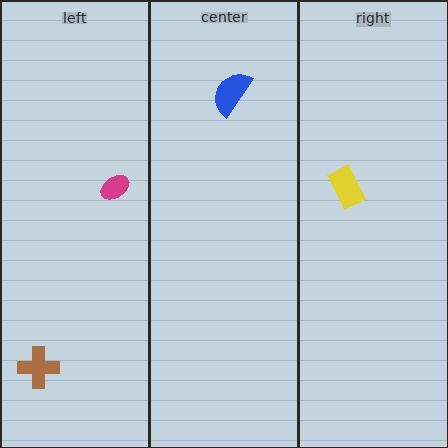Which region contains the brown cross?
The left region.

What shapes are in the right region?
The yellow rectangle.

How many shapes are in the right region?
1.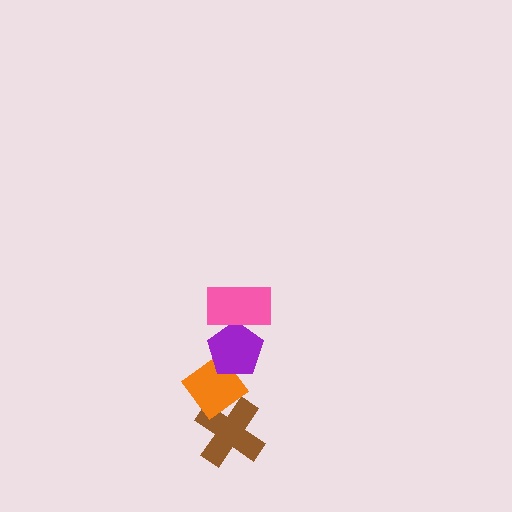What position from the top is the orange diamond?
The orange diamond is 3rd from the top.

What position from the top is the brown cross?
The brown cross is 4th from the top.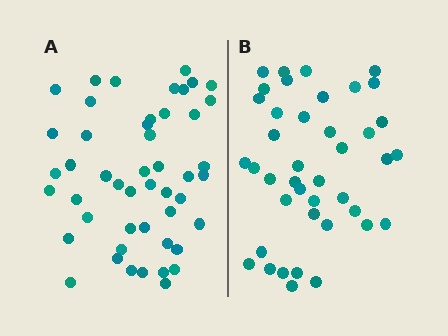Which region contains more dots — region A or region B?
Region A (the left region) has more dots.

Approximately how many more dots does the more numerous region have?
Region A has roughly 8 or so more dots than region B.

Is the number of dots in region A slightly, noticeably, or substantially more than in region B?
Region A has only slightly more — the two regions are fairly close. The ratio is roughly 1.2 to 1.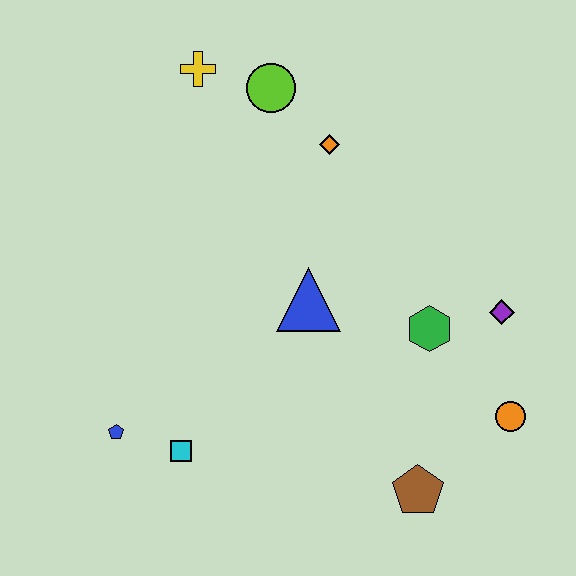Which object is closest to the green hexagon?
The purple diamond is closest to the green hexagon.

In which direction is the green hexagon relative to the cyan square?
The green hexagon is to the right of the cyan square.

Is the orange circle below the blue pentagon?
No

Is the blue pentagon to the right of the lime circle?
No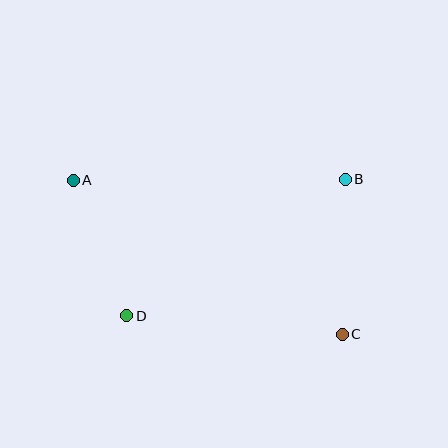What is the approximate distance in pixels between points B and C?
The distance between B and C is approximately 155 pixels.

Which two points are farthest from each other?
Points A and C are farthest from each other.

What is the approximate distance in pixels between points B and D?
The distance between B and D is approximately 258 pixels.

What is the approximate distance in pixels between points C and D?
The distance between C and D is approximately 216 pixels.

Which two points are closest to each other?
Points A and D are closest to each other.